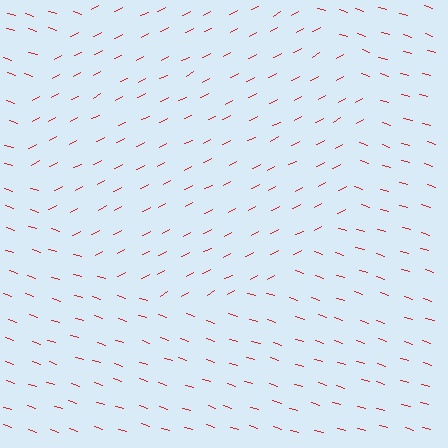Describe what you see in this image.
The image is filled with small red line segments. A circle region in the image has lines oriented differently from the surrounding lines, creating a visible texture boundary.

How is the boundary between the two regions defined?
The boundary is defined purely by a change in line orientation (approximately 45 degrees difference). All lines are the same color and thickness.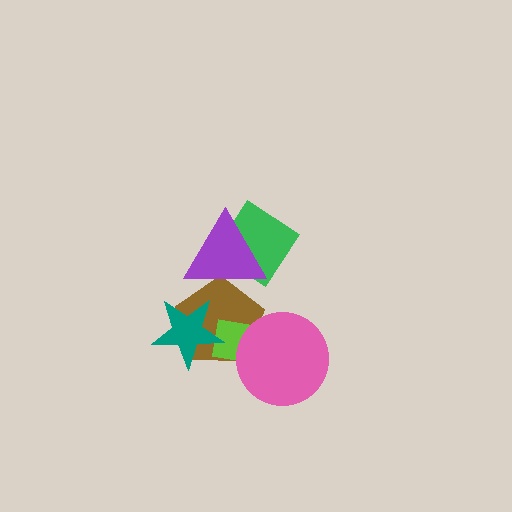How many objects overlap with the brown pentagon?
4 objects overlap with the brown pentagon.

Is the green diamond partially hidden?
Yes, it is partially covered by another shape.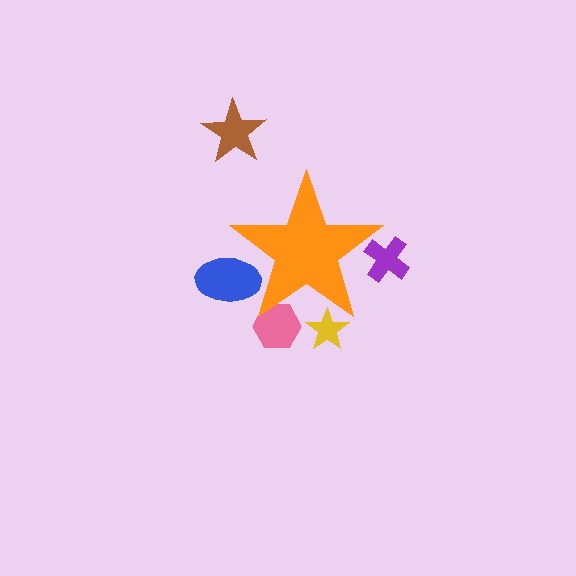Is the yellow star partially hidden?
Yes, the yellow star is partially hidden behind the orange star.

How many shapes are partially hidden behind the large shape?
4 shapes are partially hidden.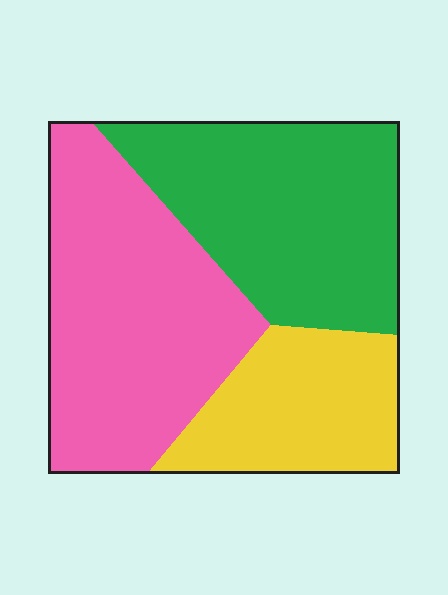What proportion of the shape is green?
Green covers around 35% of the shape.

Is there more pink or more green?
Pink.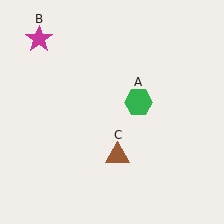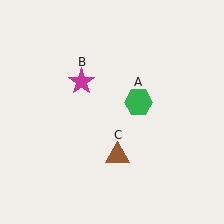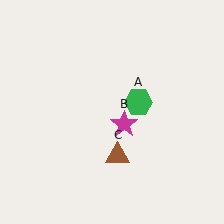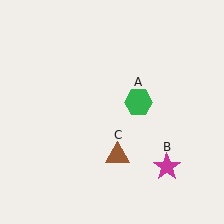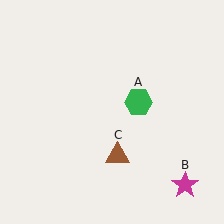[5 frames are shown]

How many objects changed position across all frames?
1 object changed position: magenta star (object B).